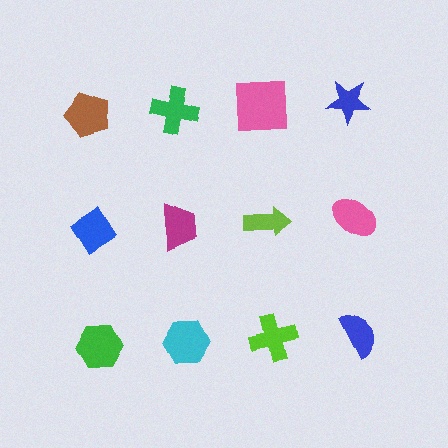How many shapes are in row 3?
4 shapes.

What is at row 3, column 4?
A blue semicircle.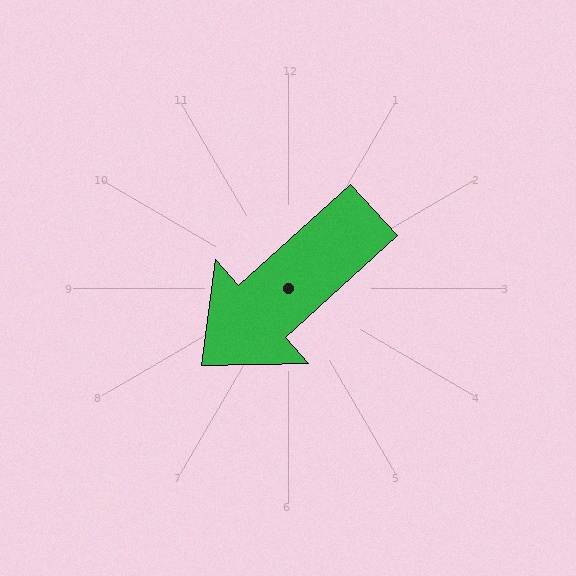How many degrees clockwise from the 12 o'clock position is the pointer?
Approximately 228 degrees.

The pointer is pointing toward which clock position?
Roughly 8 o'clock.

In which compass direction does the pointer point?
Southwest.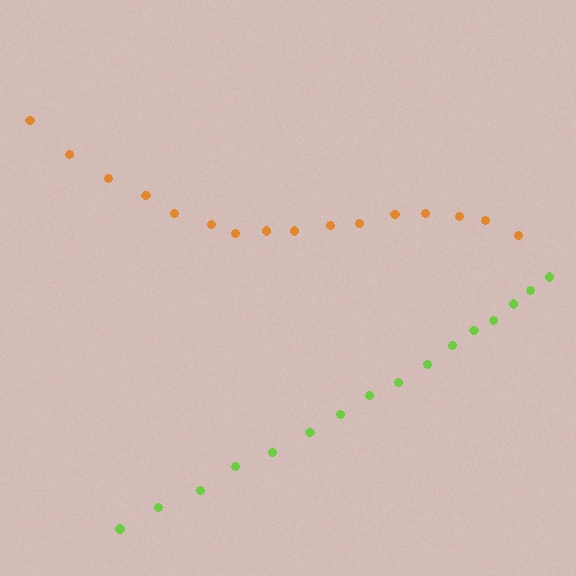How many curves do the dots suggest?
There are 2 distinct paths.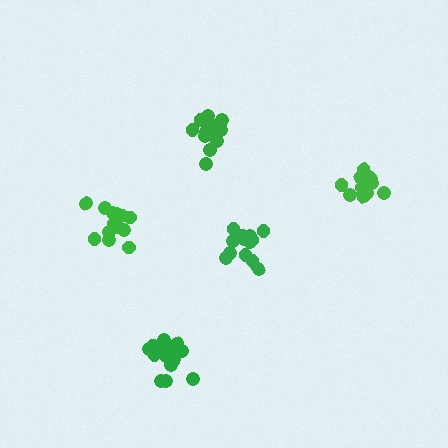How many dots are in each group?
Group 1: 14 dots, Group 2: 17 dots, Group 3: 13 dots, Group 4: 15 dots, Group 5: 14 dots (73 total).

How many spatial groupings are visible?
There are 5 spatial groupings.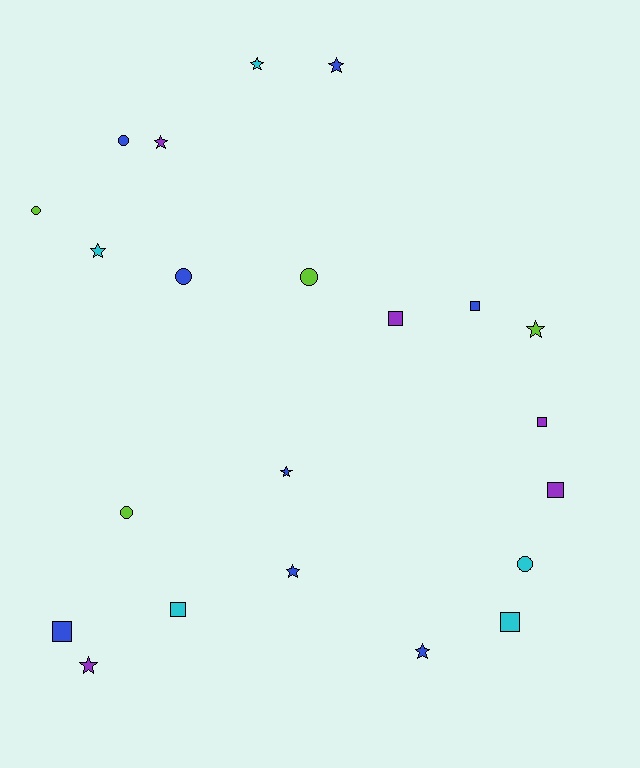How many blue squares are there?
There are 2 blue squares.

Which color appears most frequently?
Blue, with 8 objects.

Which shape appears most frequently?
Star, with 9 objects.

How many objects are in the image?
There are 22 objects.